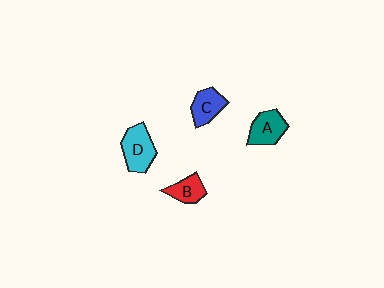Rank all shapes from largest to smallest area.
From largest to smallest: D (cyan), A (teal), C (blue), B (red).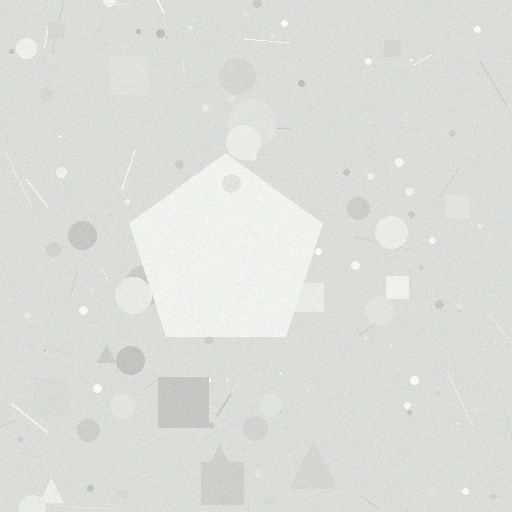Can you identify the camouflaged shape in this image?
The camouflaged shape is a pentagon.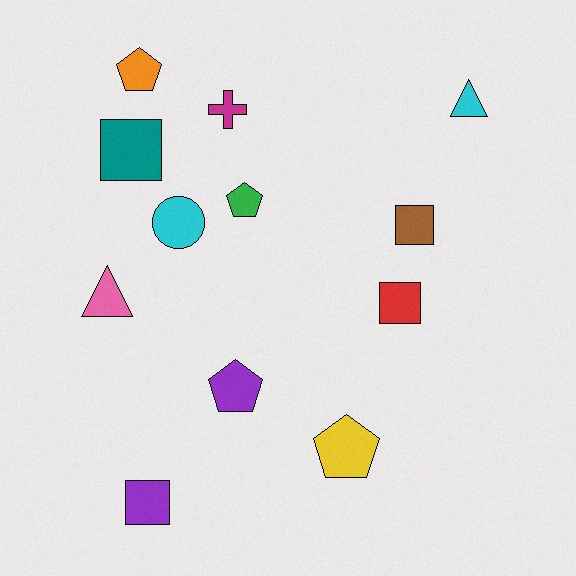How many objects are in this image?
There are 12 objects.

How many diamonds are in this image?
There are no diamonds.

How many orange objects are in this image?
There is 1 orange object.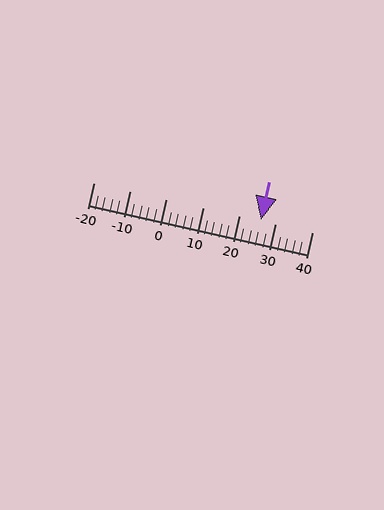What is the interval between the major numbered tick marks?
The major tick marks are spaced 10 units apart.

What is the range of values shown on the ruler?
The ruler shows values from -20 to 40.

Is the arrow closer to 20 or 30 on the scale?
The arrow is closer to 30.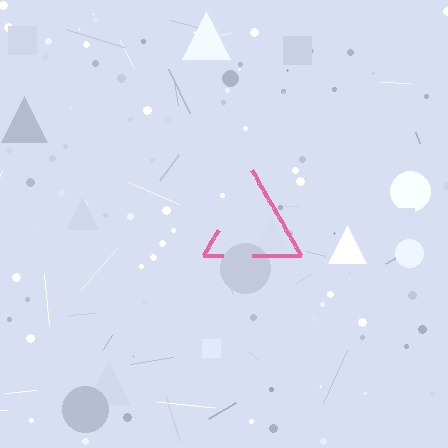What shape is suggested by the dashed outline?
The dashed outline suggests a triangle.